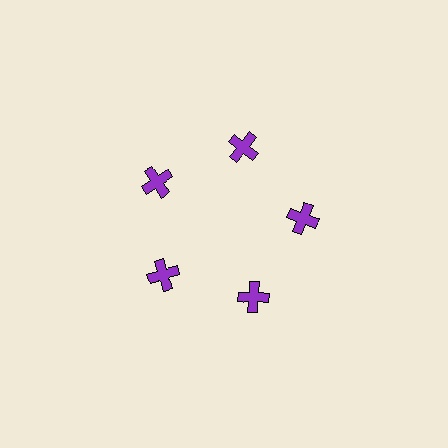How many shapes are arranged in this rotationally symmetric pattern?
There are 5 shapes, arranged in 5 groups of 1.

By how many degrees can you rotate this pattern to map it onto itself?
The pattern maps onto itself every 72 degrees of rotation.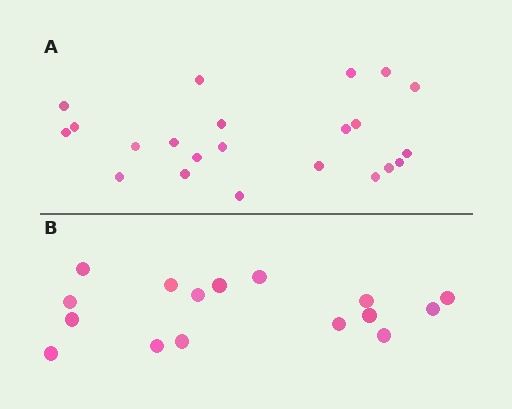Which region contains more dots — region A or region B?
Region A (the top region) has more dots.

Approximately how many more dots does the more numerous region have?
Region A has about 6 more dots than region B.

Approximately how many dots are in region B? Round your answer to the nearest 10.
About 20 dots. (The exact count is 16, which rounds to 20.)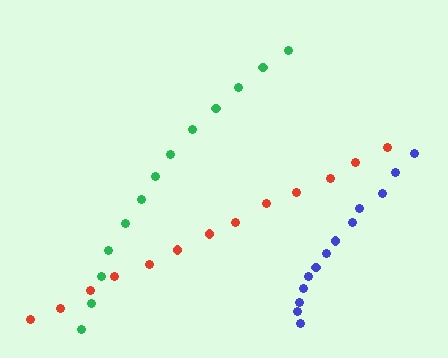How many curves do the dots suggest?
There are 3 distinct paths.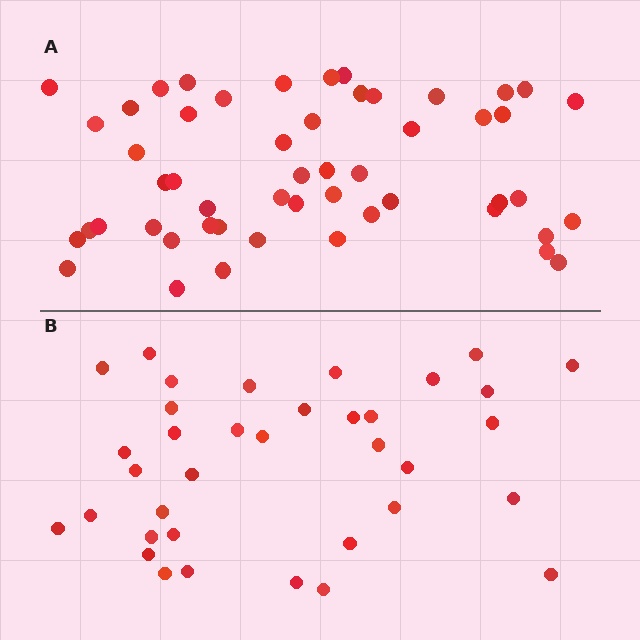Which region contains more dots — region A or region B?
Region A (the top region) has more dots.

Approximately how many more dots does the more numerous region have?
Region A has approximately 15 more dots than region B.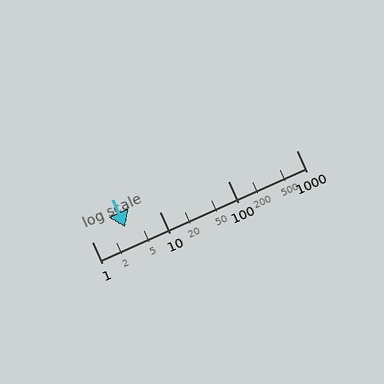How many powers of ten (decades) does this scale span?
The scale spans 3 decades, from 1 to 1000.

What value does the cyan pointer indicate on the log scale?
The pointer indicates approximately 3.1.